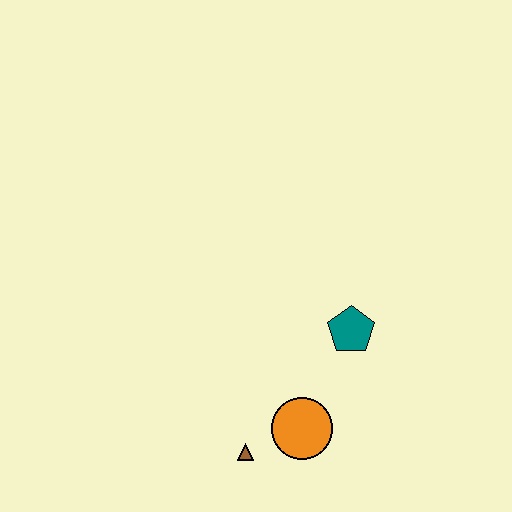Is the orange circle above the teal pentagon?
No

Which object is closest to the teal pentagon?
The orange circle is closest to the teal pentagon.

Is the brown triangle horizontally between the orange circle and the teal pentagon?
No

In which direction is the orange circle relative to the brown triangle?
The orange circle is to the right of the brown triangle.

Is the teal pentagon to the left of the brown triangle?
No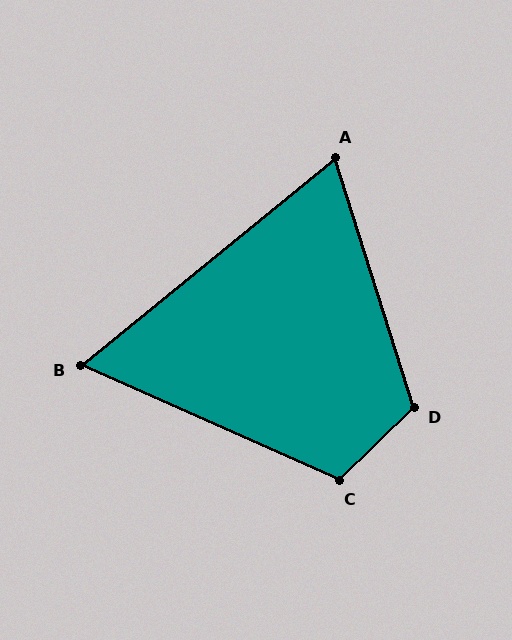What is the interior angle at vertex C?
Approximately 112 degrees (obtuse).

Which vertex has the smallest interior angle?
B, at approximately 63 degrees.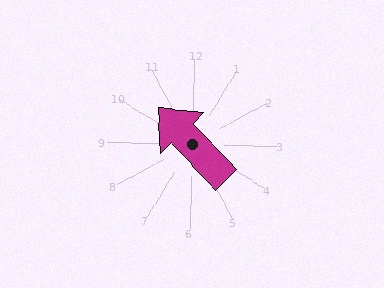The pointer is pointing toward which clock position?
Roughly 11 o'clock.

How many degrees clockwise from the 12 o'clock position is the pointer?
Approximately 315 degrees.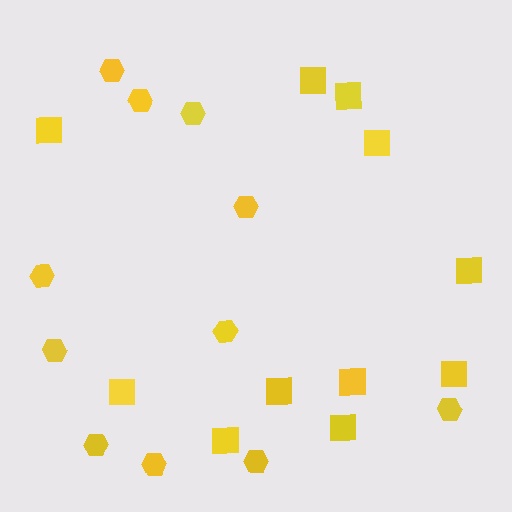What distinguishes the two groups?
There are 2 groups: one group of hexagons (11) and one group of squares (11).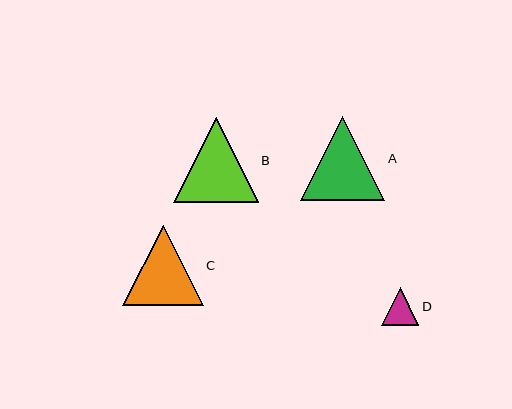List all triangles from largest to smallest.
From largest to smallest: B, A, C, D.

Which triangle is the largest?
Triangle B is the largest with a size of approximately 85 pixels.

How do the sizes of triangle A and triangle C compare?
Triangle A and triangle C are approximately the same size.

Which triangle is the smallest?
Triangle D is the smallest with a size of approximately 38 pixels.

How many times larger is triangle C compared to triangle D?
Triangle C is approximately 2.1 times the size of triangle D.